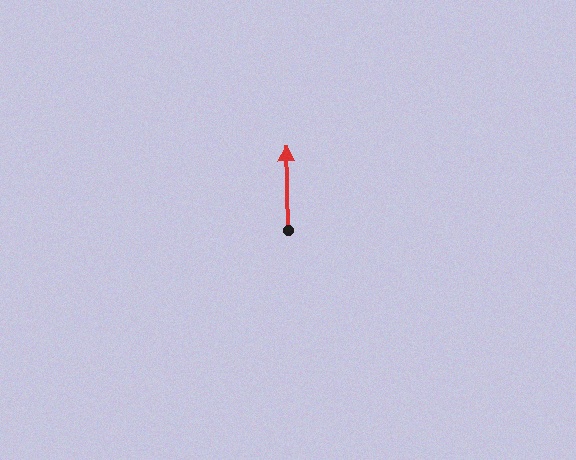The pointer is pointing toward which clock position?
Roughly 12 o'clock.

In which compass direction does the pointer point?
North.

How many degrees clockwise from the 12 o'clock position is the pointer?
Approximately 359 degrees.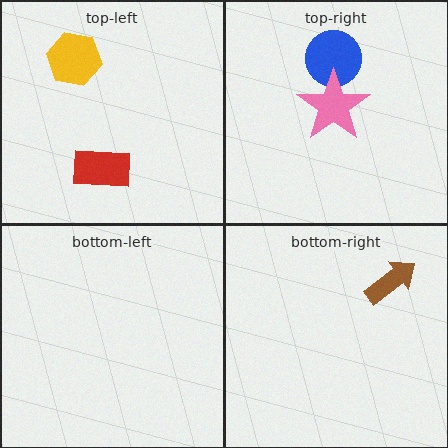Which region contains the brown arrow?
The bottom-right region.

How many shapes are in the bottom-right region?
1.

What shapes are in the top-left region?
The red rectangle, the yellow hexagon.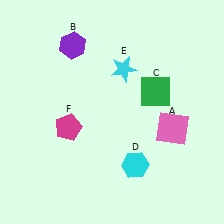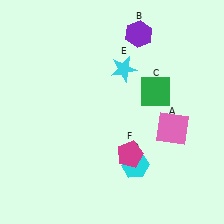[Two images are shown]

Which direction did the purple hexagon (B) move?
The purple hexagon (B) moved right.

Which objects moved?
The objects that moved are: the purple hexagon (B), the magenta pentagon (F).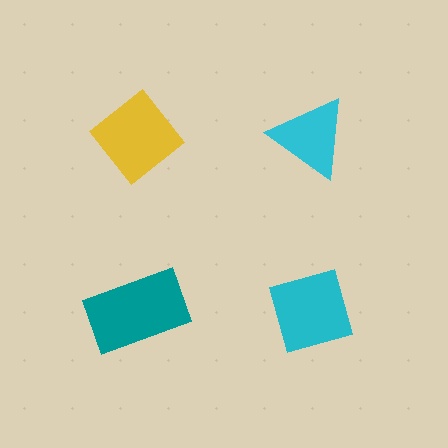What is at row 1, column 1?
A yellow diamond.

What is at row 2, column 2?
A cyan diamond.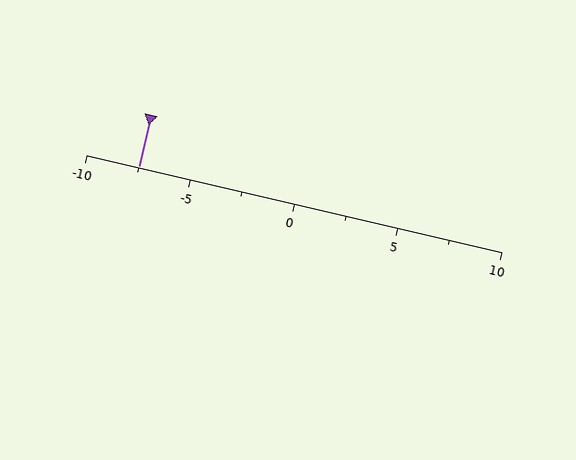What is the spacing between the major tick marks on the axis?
The major ticks are spaced 5 apart.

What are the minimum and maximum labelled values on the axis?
The axis runs from -10 to 10.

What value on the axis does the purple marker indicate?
The marker indicates approximately -7.5.